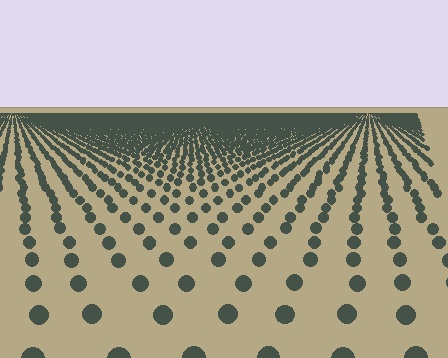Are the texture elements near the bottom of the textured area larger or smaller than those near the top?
Larger. Near the bottom, elements are closer to the viewer and appear at a bigger on-screen size.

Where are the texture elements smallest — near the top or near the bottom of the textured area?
Near the top.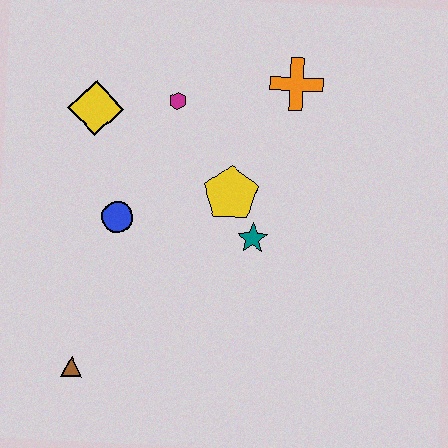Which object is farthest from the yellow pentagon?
The brown triangle is farthest from the yellow pentagon.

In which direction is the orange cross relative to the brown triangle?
The orange cross is above the brown triangle.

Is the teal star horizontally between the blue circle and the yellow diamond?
No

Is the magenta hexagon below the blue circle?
No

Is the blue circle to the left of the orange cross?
Yes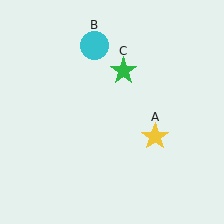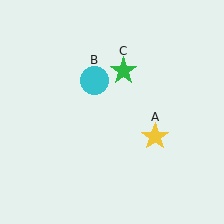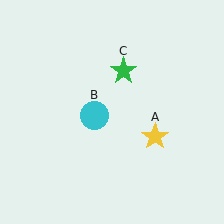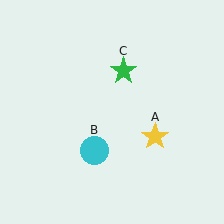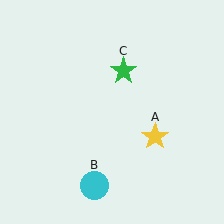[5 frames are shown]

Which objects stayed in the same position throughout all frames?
Yellow star (object A) and green star (object C) remained stationary.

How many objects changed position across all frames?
1 object changed position: cyan circle (object B).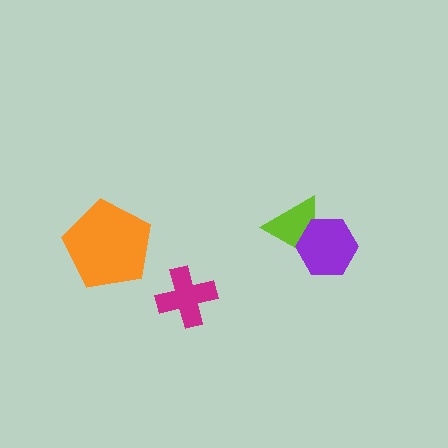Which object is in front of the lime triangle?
The purple hexagon is in front of the lime triangle.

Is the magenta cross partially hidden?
No, no other shape covers it.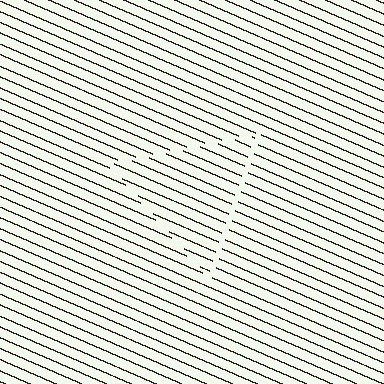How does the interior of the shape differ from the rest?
The interior of the shape contains the same grating, shifted by half a period — the contour is defined by the phase discontinuity where line-ends from the inner and outer gratings abut.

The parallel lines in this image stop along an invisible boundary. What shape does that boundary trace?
An illusory triangle. The interior of the shape contains the same grating, shifted by half a period — the contour is defined by the phase discontinuity where line-ends from the inner and outer gratings abut.